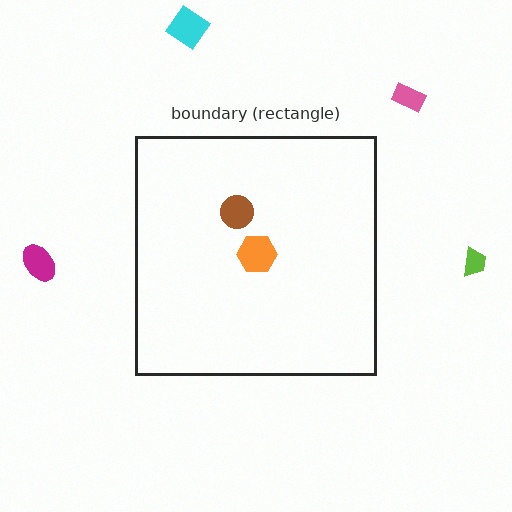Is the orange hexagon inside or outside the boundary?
Inside.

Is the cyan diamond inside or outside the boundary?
Outside.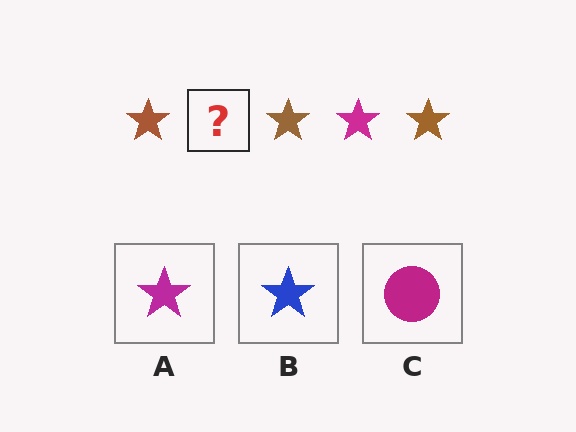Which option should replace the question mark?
Option A.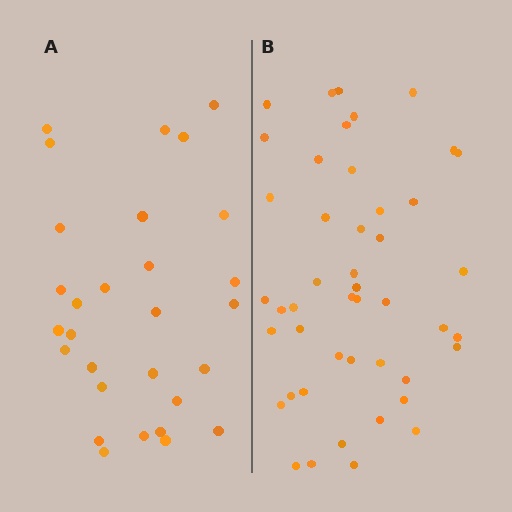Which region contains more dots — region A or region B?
Region B (the right region) has more dots.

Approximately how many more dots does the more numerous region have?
Region B has approximately 15 more dots than region A.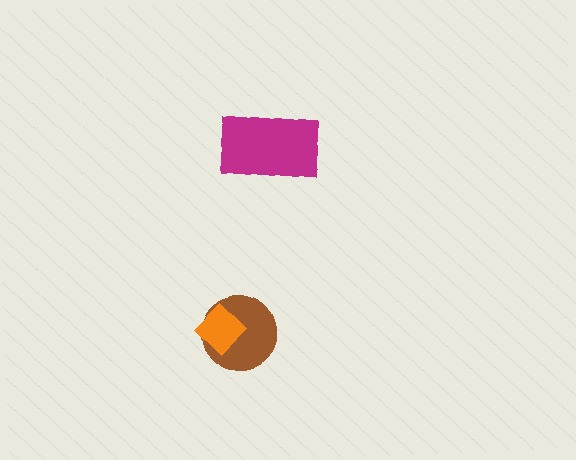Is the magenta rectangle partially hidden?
No, no other shape covers it.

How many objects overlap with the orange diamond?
1 object overlaps with the orange diamond.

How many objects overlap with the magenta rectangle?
0 objects overlap with the magenta rectangle.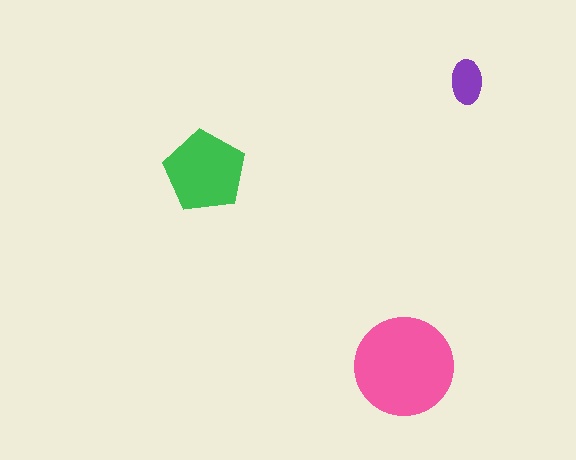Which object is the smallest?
The purple ellipse.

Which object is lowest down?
The pink circle is bottommost.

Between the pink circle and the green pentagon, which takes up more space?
The pink circle.